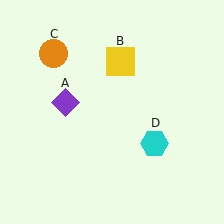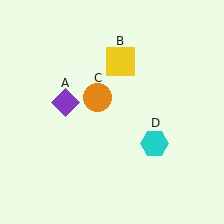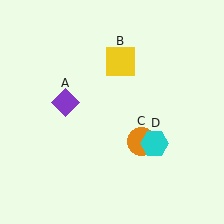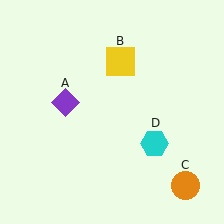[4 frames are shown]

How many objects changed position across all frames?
1 object changed position: orange circle (object C).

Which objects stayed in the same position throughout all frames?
Purple diamond (object A) and yellow square (object B) and cyan hexagon (object D) remained stationary.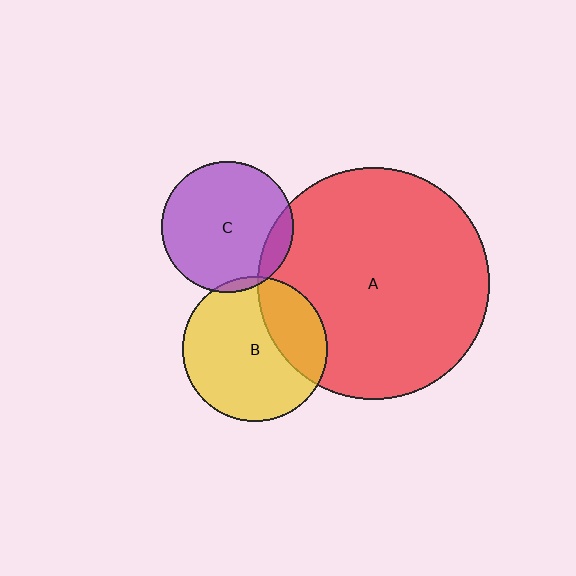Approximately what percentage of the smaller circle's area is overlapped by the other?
Approximately 30%.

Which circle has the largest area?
Circle A (red).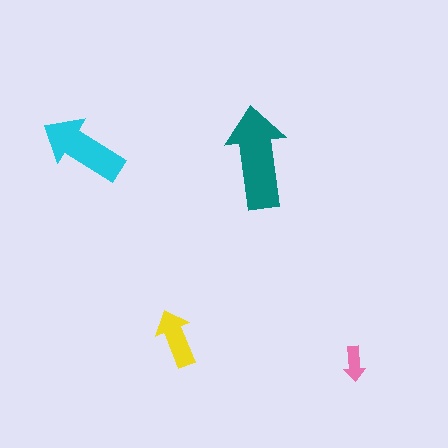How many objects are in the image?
There are 4 objects in the image.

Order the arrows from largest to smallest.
the teal one, the cyan one, the yellow one, the pink one.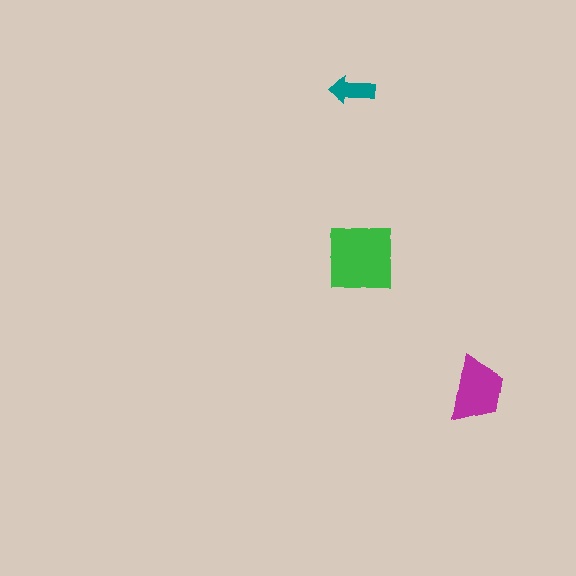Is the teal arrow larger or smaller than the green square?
Smaller.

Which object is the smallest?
The teal arrow.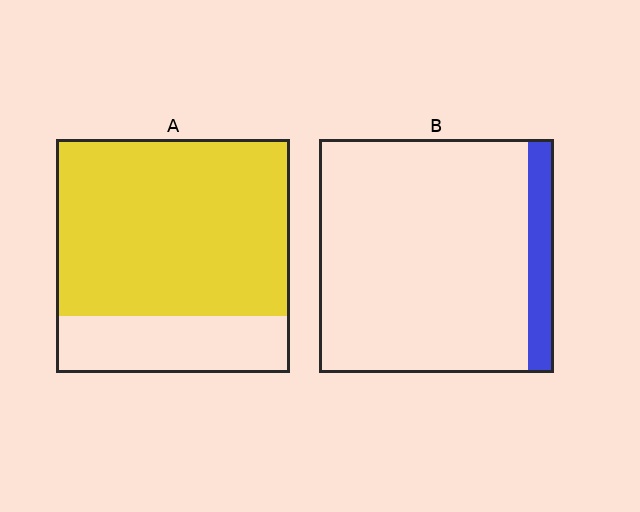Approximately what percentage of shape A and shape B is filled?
A is approximately 75% and B is approximately 10%.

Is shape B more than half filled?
No.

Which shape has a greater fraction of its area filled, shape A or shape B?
Shape A.